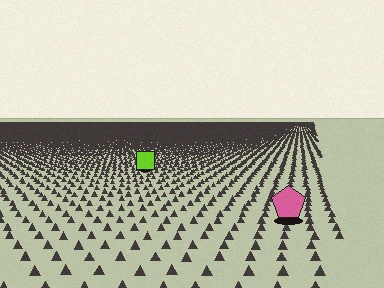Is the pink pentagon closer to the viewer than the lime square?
Yes. The pink pentagon is closer — you can tell from the texture gradient: the ground texture is coarser near it.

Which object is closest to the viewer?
The pink pentagon is closest. The texture marks near it are larger and more spread out.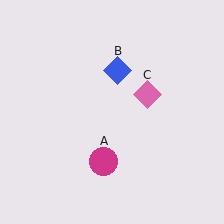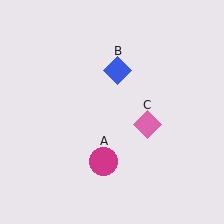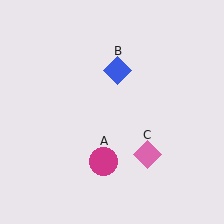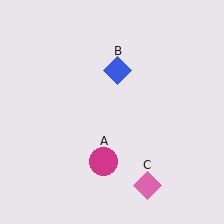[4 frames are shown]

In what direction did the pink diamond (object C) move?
The pink diamond (object C) moved down.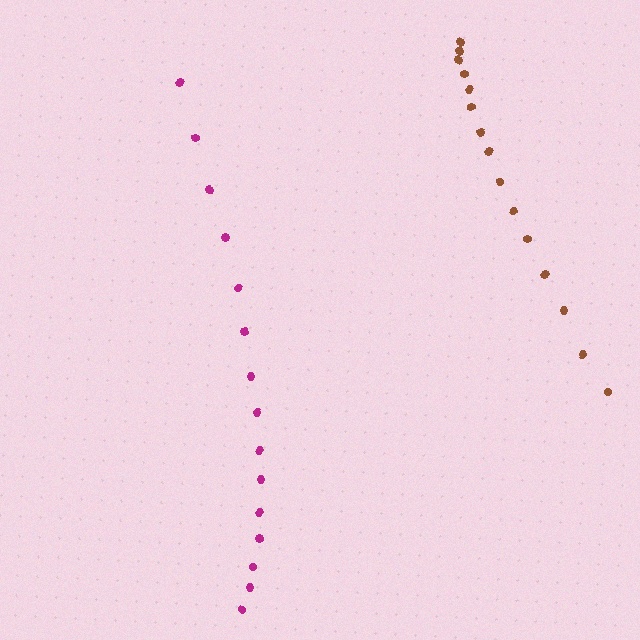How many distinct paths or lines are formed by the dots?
There are 2 distinct paths.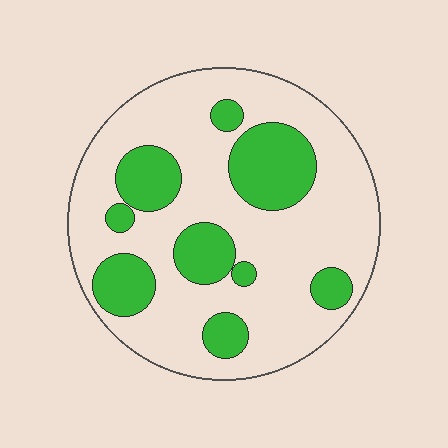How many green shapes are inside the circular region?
9.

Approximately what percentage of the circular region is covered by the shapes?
Approximately 30%.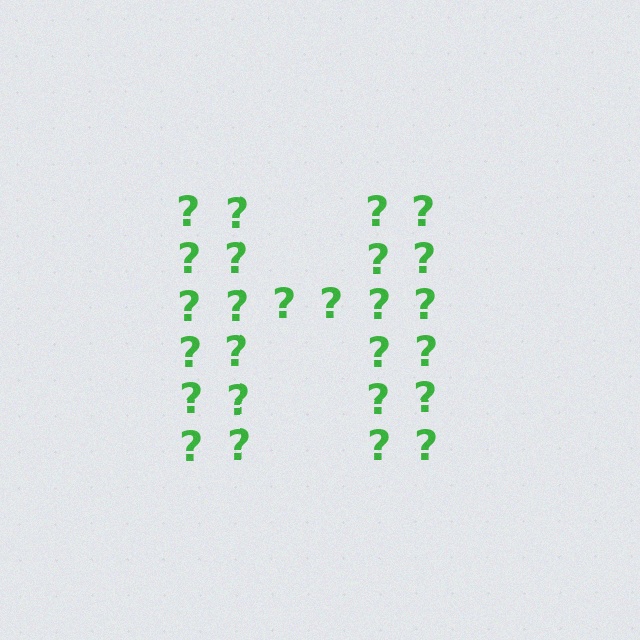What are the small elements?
The small elements are question marks.